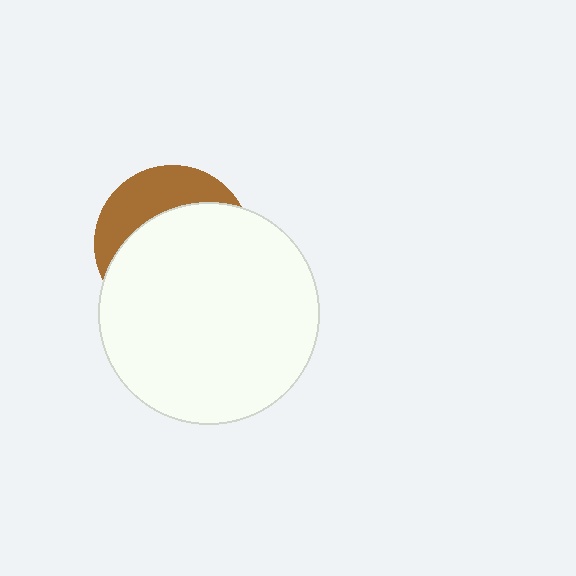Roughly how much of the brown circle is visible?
A small part of it is visible (roughly 32%).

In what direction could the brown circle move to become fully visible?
The brown circle could move up. That would shift it out from behind the white circle entirely.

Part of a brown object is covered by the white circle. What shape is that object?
It is a circle.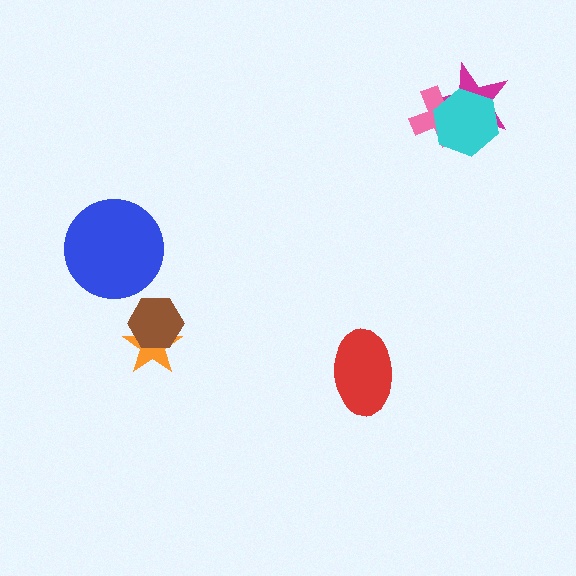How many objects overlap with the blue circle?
0 objects overlap with the blue circle.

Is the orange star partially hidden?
Yes, it is partially covered by another shape.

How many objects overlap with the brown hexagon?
1 object overlaps with the brown hexagon.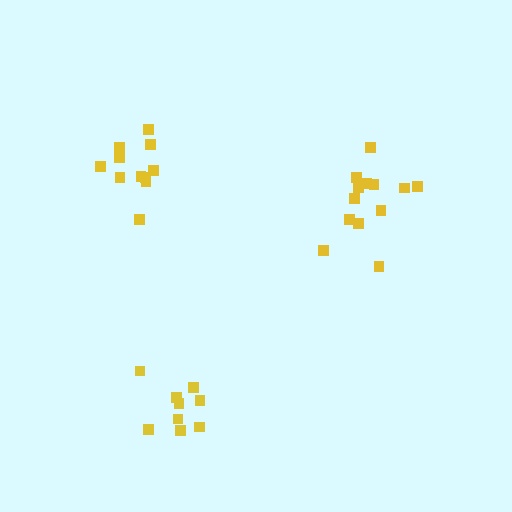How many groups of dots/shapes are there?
There are 3 groups.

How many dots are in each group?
Group 1: 11 dots, Group 2: 9 dots, Group 3: 13 dots (33 total).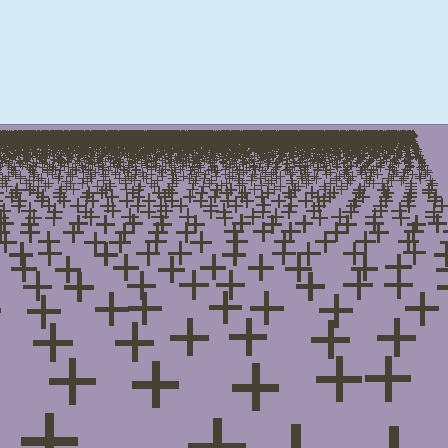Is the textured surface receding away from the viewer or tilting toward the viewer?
The surface is receding away from the viewer. Texture elements get smaller and denser toward the top.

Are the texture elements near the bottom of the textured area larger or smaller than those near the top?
Larger. Near the bottom, elements are closer to the viewer and appear at a bigger on-screen size.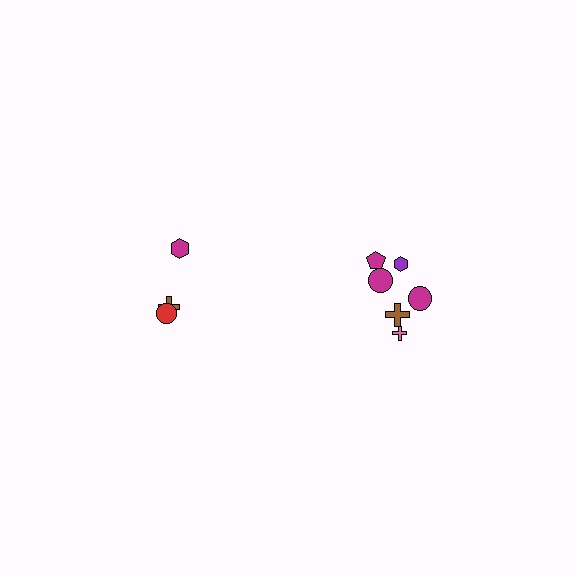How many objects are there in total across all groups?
There are 9 objects.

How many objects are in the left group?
There are 3 objects.